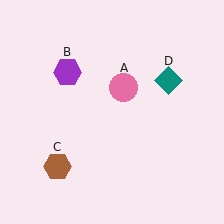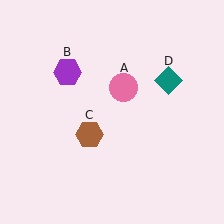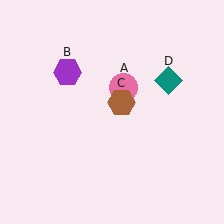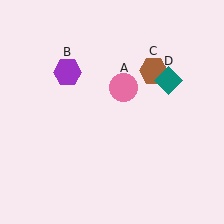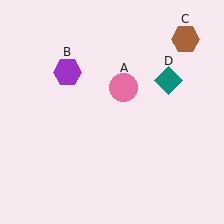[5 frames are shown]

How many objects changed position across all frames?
1 object changed position: brown hexagon (object C).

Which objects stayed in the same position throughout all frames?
Pink circle (object A) and purple hexagon (object B) and teal diamond (object D) remained stationary.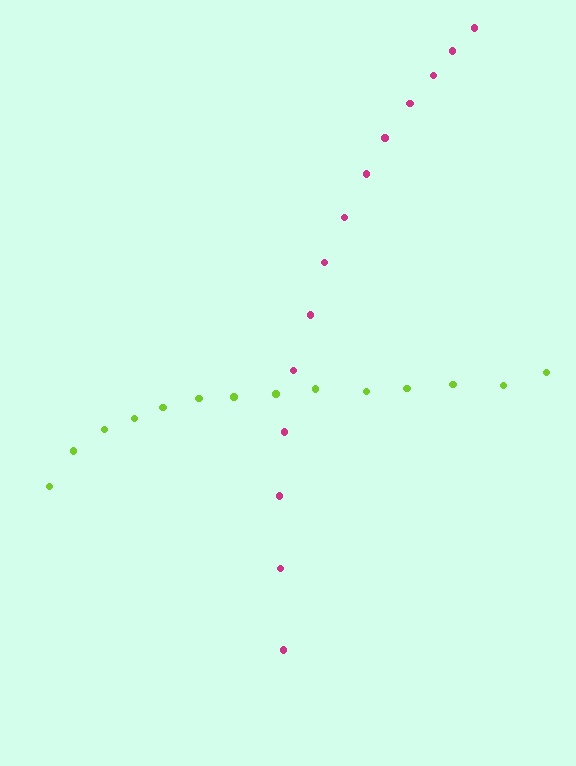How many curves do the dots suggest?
There are 2 distinct paths.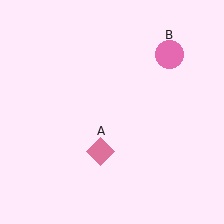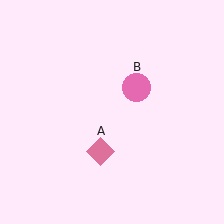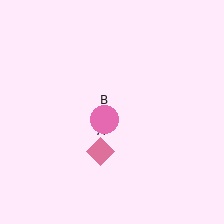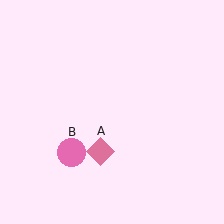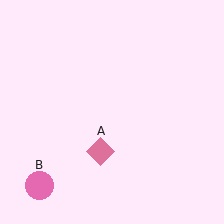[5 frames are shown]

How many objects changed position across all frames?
1 object changed position: pink circle (object B).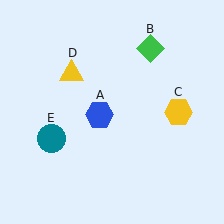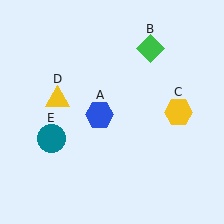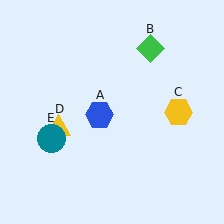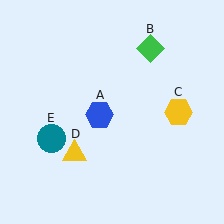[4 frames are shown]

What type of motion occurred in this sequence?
The yellow triangle (object D) rotated counterclockwise around the center of the scene.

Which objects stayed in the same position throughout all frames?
Blue hexagon (object A) and green diamond (object B) and yellow hexagon (object C) and teal circle (object E) remained stationary.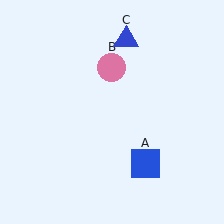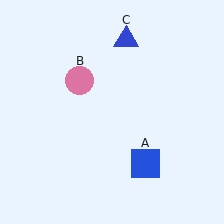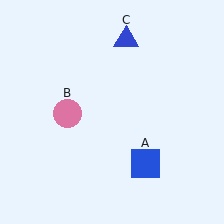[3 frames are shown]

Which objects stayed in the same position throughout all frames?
Blue square (object A) and blue triangle (object C) remained stationary.